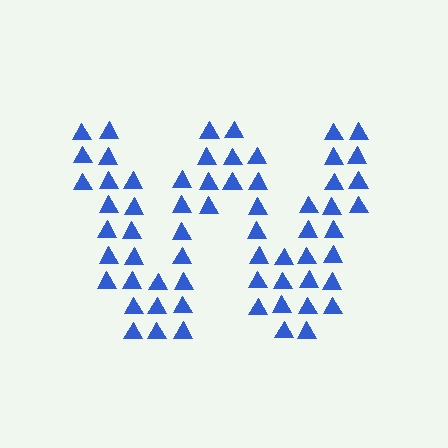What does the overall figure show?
The overall figure shows the letter W.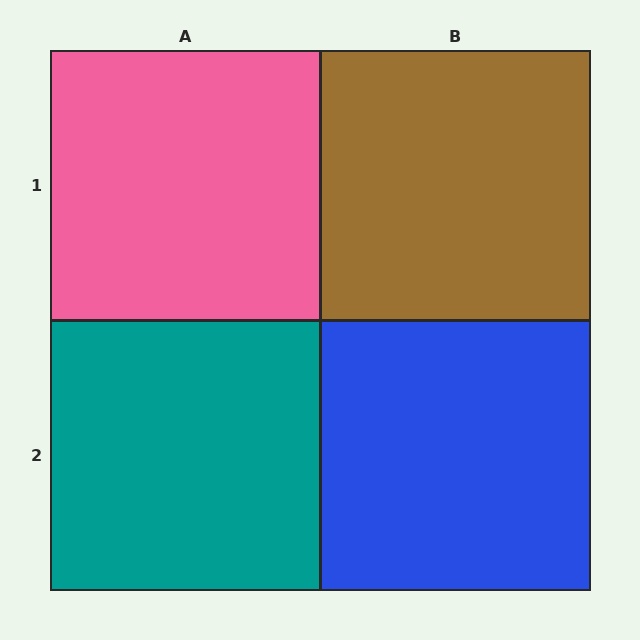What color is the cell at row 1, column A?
Pink.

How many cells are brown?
1 cell is brown.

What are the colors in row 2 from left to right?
Teal, blue.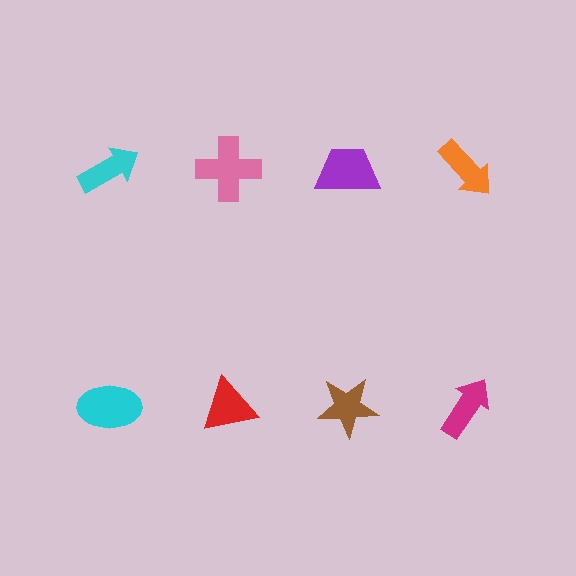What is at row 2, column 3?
A brown star.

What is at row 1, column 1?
A cyan arrow.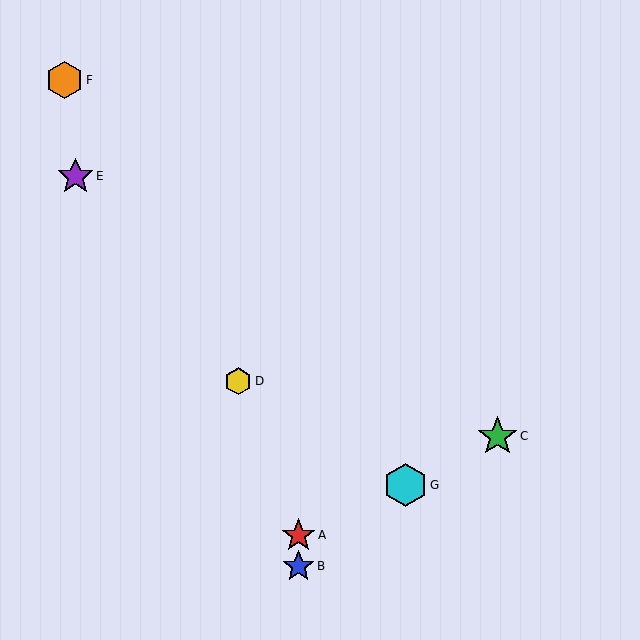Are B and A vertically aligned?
Yes, both are at x≈299.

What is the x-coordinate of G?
Object G is at x≈405.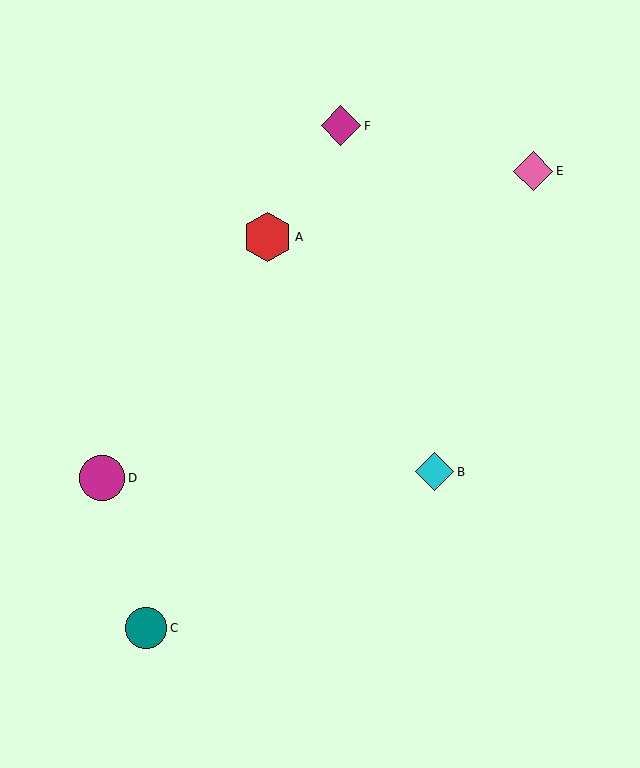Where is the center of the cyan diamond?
The center of the cyan diamond is at (434, 472).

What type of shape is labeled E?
Shape E is a pink diamond.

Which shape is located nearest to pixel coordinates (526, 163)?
The pink diamond (labeled E) at (533, 171) is nearest to that location.